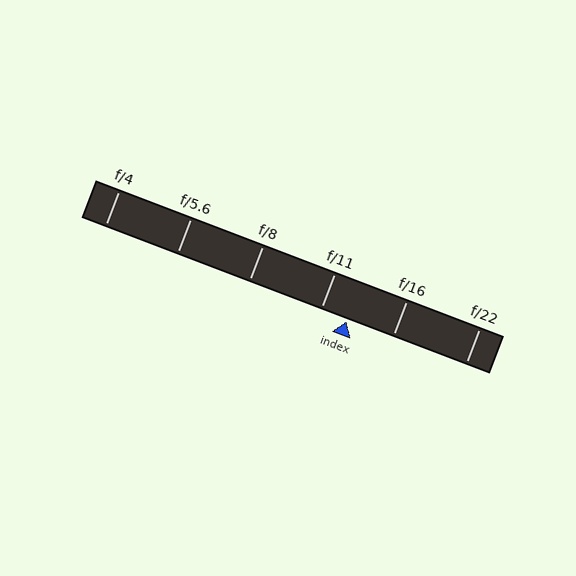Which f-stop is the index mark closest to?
The index mark is closest to f/11.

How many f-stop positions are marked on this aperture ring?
There are 6 f-stop positions marked.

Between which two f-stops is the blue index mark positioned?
The index mark is between f/11 and f/16.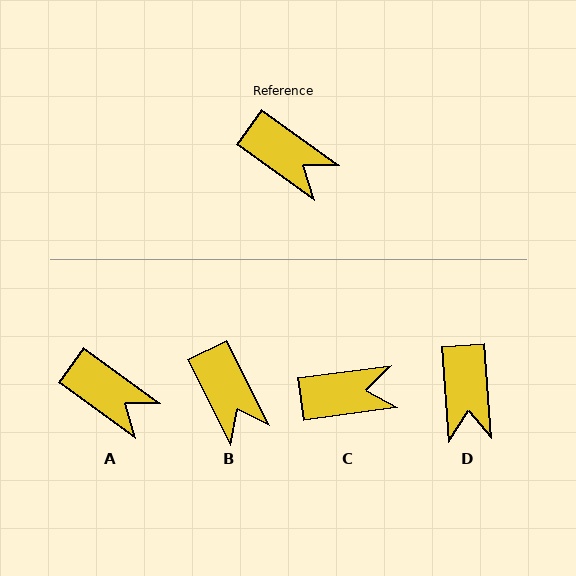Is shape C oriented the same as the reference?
No, it is off by about 43 degrees.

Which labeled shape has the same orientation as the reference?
A.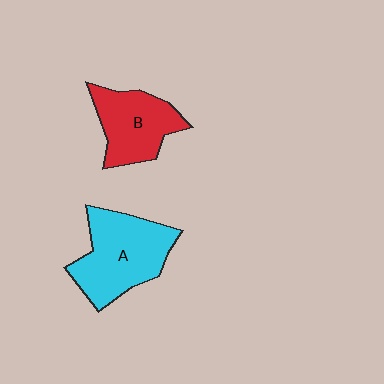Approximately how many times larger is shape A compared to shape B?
Approximately 1.3 times.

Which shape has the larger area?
Shape A (cyan).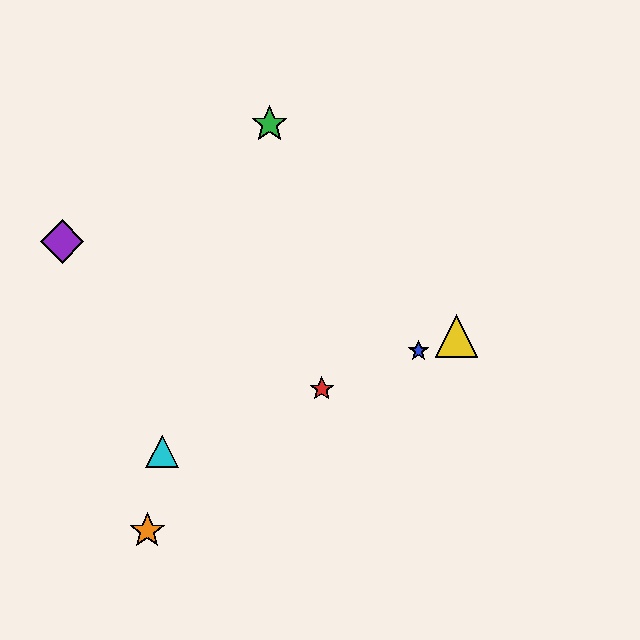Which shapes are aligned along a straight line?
The red star, the blue star, the yellow triangle, the cyan triangle are aligned along a straight line.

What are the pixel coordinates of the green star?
The green star is at (270, 124).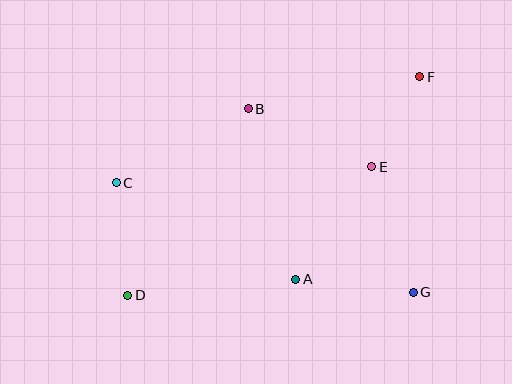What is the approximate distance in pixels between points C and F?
The distance between C and F is approximately 322 pixels.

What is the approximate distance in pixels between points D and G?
The distance between D and G is approximately 285 pixels.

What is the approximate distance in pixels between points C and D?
The distance between C and D is approximately 113 pixels.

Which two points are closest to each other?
Points E and F are closest to each other.